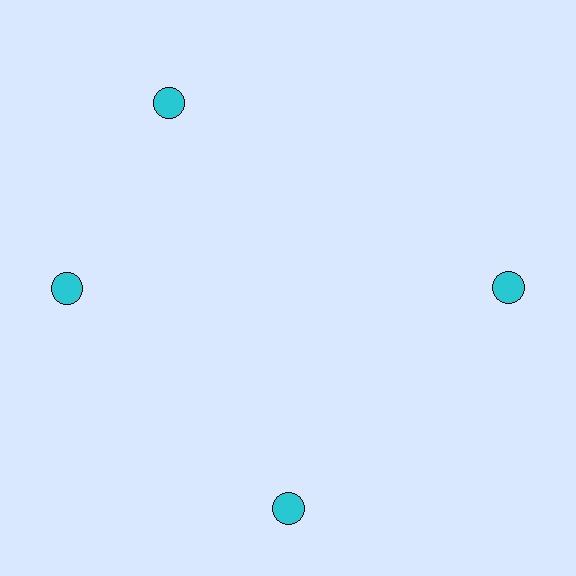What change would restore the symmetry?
The symmetry would be restored by rotating it back into even spacing with its neighbors so that all 4 circles sit at equal angles and equal distance from the center.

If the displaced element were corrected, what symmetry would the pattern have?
It would have 4-fold rotational symmetry — the pattern would map onto itself every 90 degrees.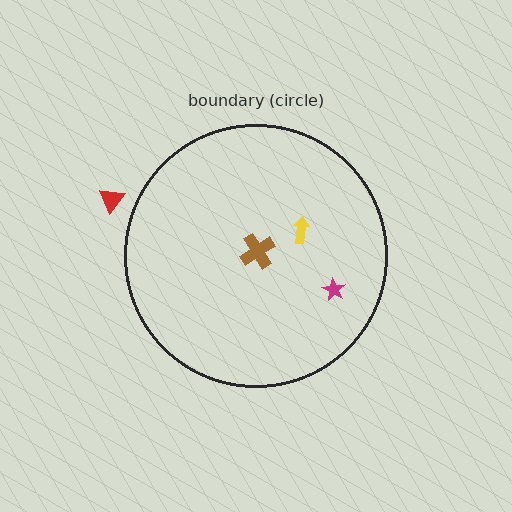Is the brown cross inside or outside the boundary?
Inside.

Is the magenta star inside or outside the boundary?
Inside.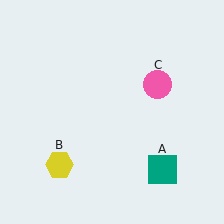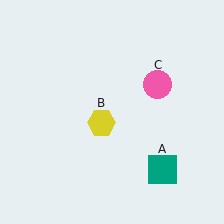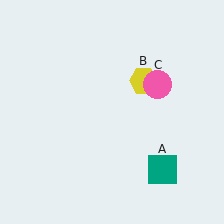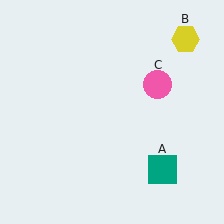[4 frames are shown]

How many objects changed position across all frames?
1 object changed position: yellow hexagon (object B).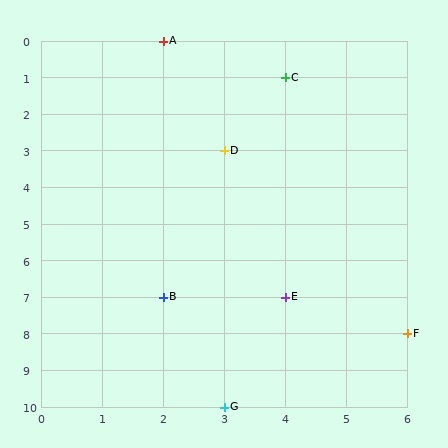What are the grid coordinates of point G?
Point G is at grid coordinates (3, 10).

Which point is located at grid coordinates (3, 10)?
Point G is at (3, 10).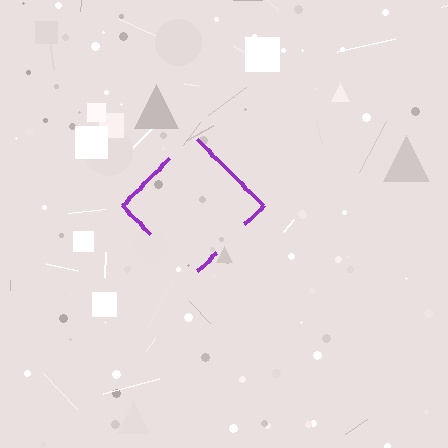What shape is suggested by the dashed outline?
The dashed outline suggests a diamond.